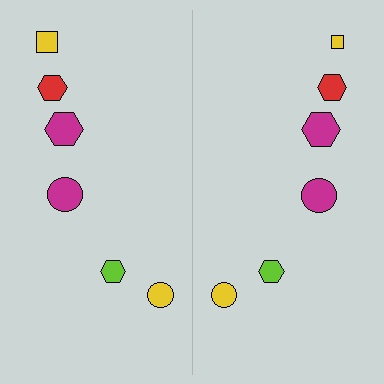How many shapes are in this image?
There are 12 shapes in this image.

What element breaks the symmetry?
The yellow square on the right side has a different size than its mirror counterpart.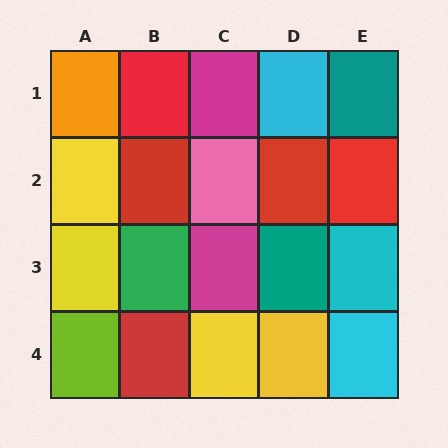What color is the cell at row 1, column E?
Teal.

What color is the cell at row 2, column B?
Red.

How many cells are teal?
2 cells are teal.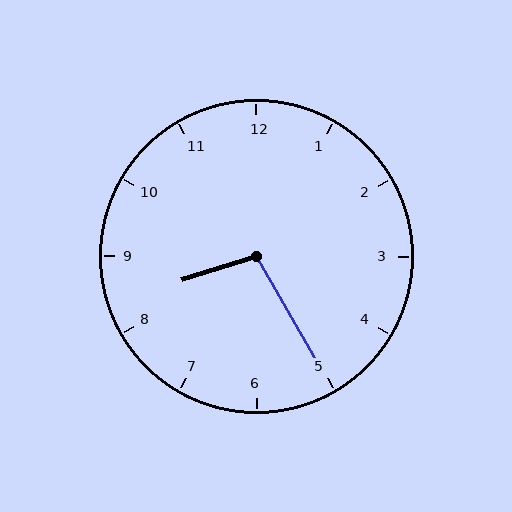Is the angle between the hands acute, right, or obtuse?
It is obtuse.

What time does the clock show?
8:25.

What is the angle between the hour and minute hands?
Approximately 102 degrees.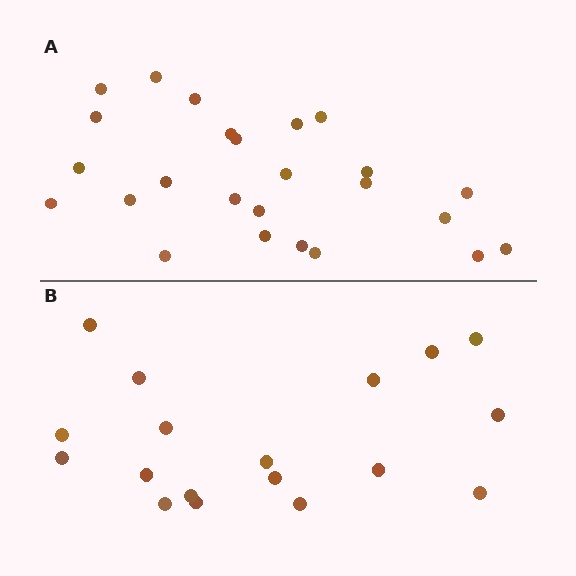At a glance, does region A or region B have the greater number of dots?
Region A (the top region) has more dots.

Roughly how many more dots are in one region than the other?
Region A has roughly 8 or so more dots than region B.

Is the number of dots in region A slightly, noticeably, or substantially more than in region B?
Region A has noticeably more, but not dramatically so. The ratio is roughly 1.4 to 1.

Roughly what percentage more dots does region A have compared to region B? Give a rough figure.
About 40% more.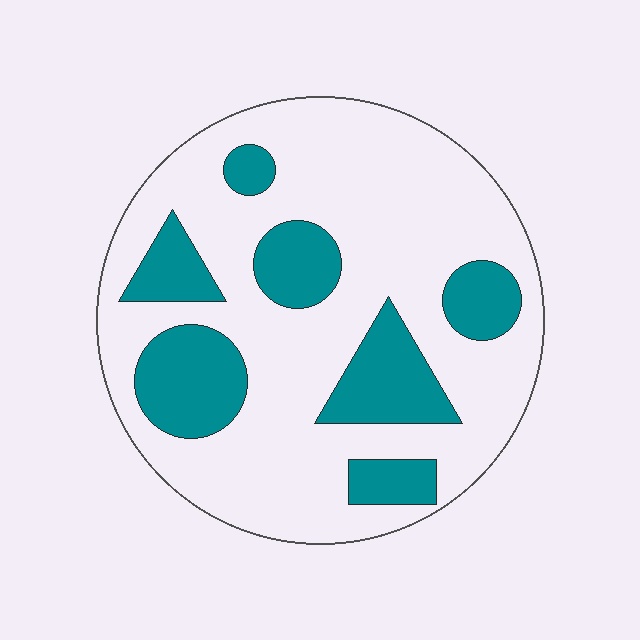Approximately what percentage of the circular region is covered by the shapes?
Approximately 25%.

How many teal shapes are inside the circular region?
7.